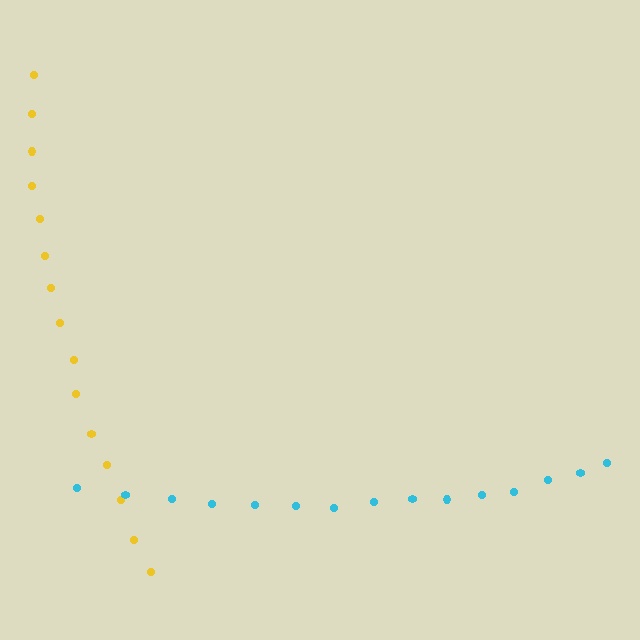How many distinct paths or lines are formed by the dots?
There are 2 distinct paths.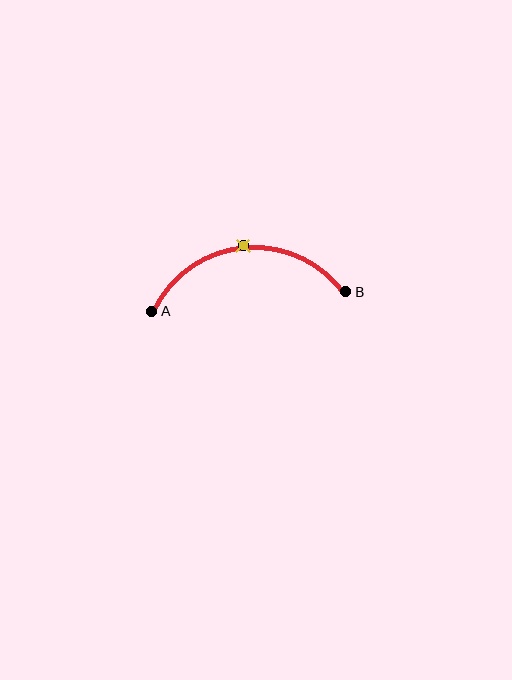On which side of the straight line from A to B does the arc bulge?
The arc bulges above the straight line connecting A and B.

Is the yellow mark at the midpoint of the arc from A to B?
Yes. The yellow mark lies on the arc at equal arc-length from both A and B — it is the arc midpoint.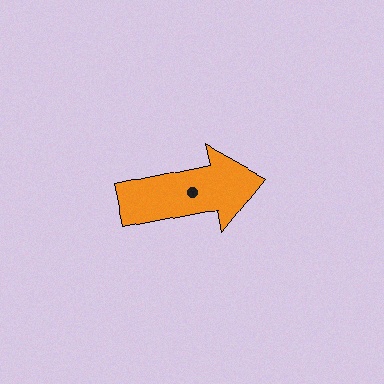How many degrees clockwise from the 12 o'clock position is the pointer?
Approximately 78 degrees.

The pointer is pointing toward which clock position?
Roughly 3 o'clock.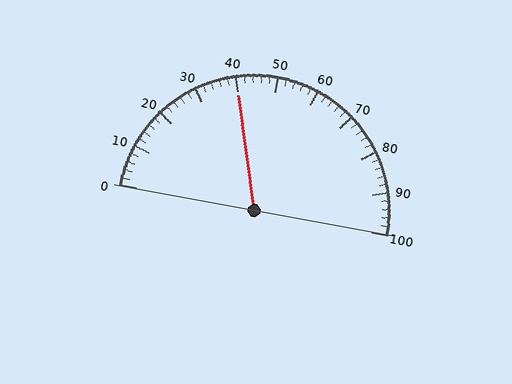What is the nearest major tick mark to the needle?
The nearest major tick mark is 40.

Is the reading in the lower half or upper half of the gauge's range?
The reading is in the lower half of the range (0 to 100).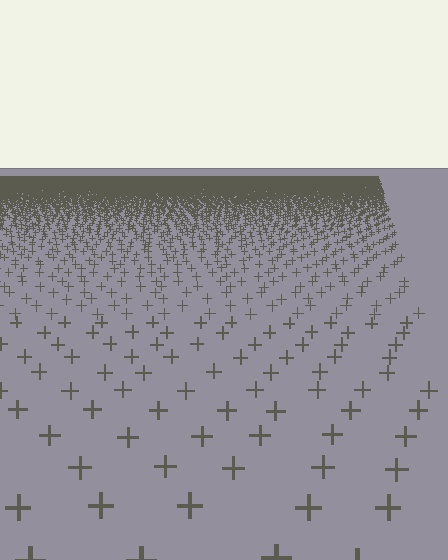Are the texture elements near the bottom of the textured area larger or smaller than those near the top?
Larger. Near the bottom, elements are closer to the viewer and appear at a bigger on-screen size.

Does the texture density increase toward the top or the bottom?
Density increases toward the top.